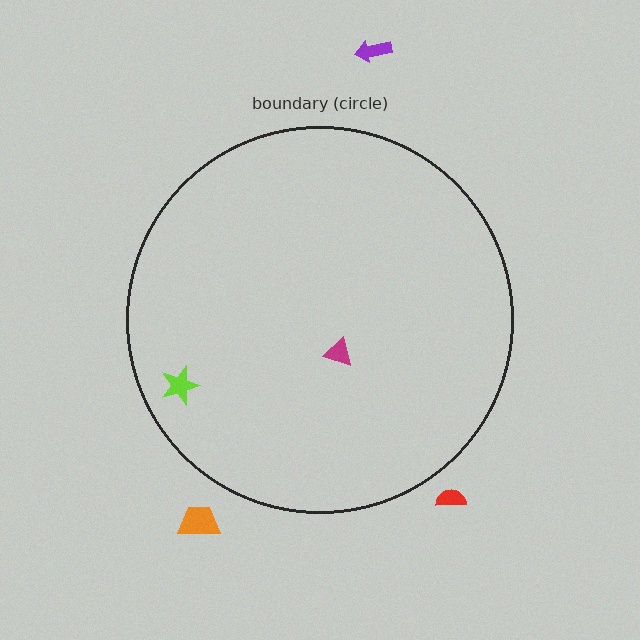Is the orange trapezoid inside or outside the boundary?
Outside.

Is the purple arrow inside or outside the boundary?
Outside.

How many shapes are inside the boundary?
2 inside, 3 outside.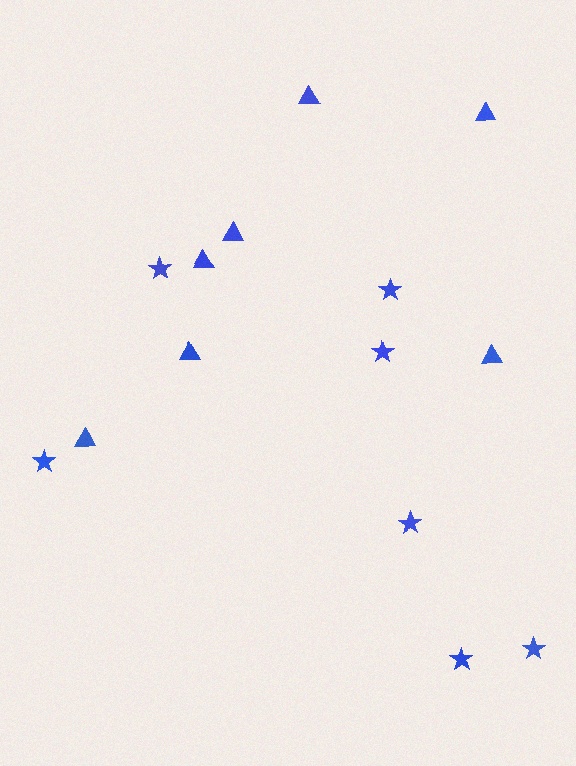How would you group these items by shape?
There are 2 groups: one group of stars (7) and one group of triangles (7).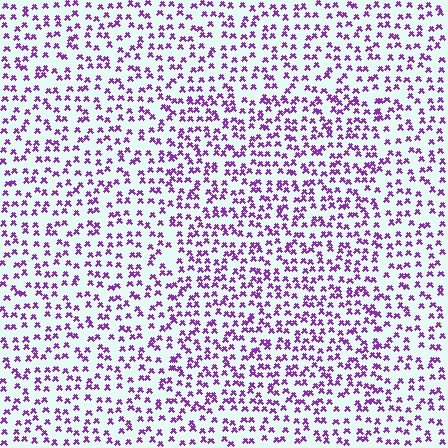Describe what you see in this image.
The image contains small purple elements arranged at two different densities. A rectangle-shaped region is visible where the elements are more densely packed than the surrounding area.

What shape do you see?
I see a rectangle.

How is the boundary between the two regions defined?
The boundary is defined by a change in element density (approximately 1.4x ratio). All elements are the same color, size, and shape.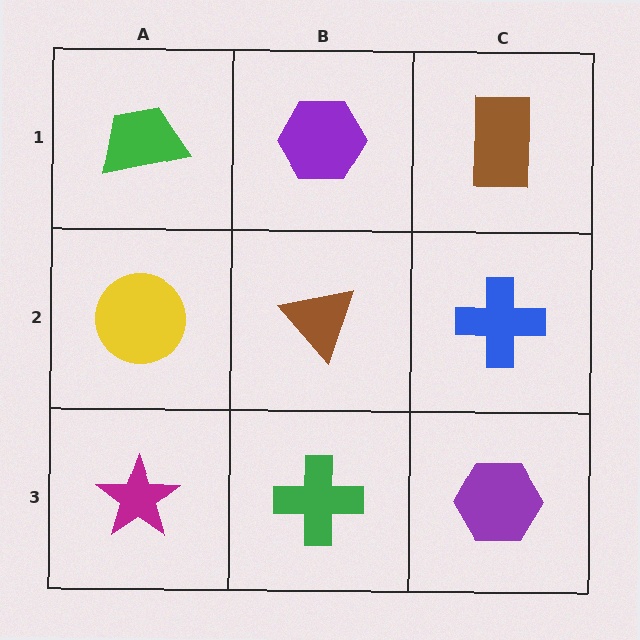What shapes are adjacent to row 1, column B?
A brown triangle (row 2, column B), a green trapezoid (row 1, column A), a brown rectangle (row 1, column C).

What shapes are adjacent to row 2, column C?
A brown rectangle (row 1, column C), a purple hexagon (row 3, column C), a brown triangle (row 2, column B).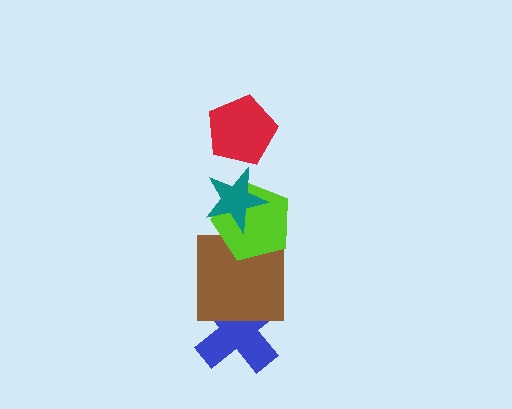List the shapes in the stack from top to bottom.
From top to bottom: the red pentagon, the teal star, the lime pentagon, the brown square, the blue cross.